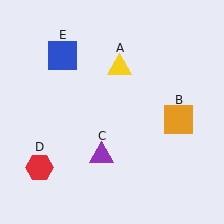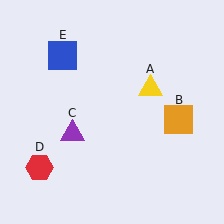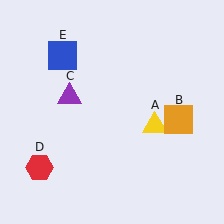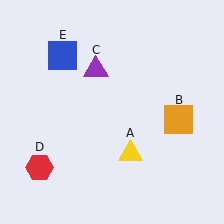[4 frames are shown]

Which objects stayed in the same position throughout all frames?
Orange square (object B) and red hexagon (object D) and blue square (object E) remained stationary.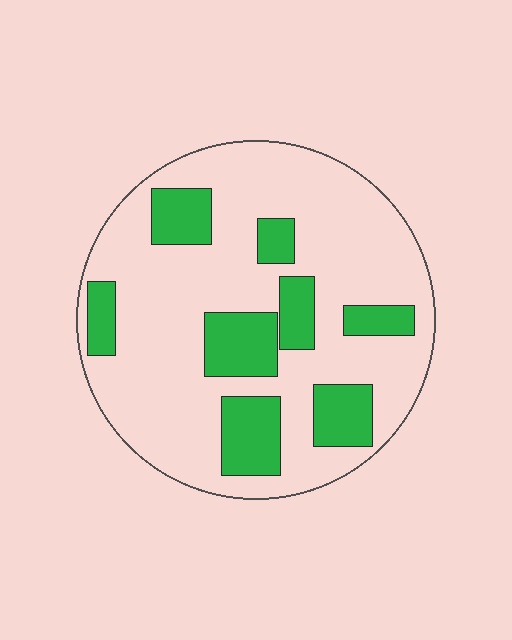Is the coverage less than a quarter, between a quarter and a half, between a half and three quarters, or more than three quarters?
Between a quarter and a half.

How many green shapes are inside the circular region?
8.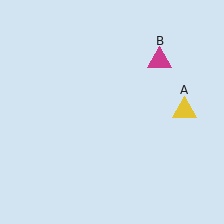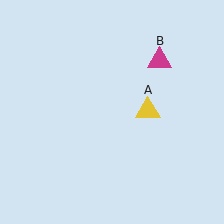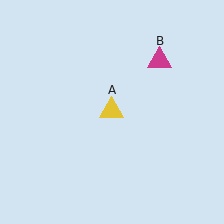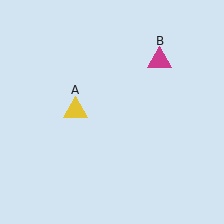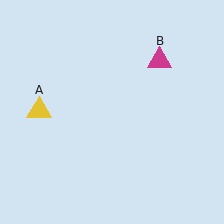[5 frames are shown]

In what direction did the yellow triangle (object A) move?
The yellow triangle (object A) moved left.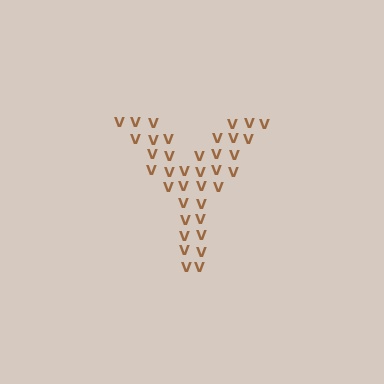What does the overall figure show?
The overall figure shows the letter Y.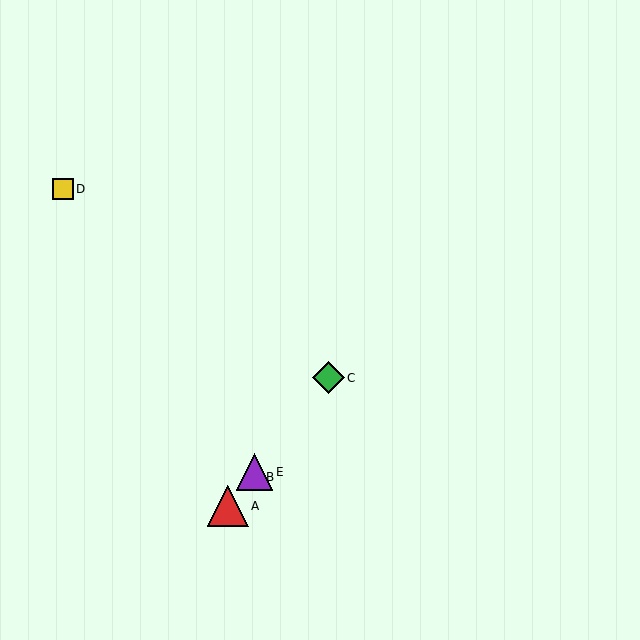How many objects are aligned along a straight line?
4 objects (A, B, C, E) are aligned along a straight line.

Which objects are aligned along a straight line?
Objects A, B, C, E are aligned along a straight line.